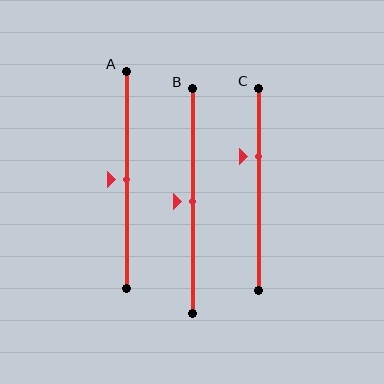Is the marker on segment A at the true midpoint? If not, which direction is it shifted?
Yes, the marker on segment A is at the true midpoint.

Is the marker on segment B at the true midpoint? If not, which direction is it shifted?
Yes, the marker on segment B is at the true midpoint.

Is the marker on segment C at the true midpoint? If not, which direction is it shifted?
No, the marker on segment C is shifted upward by about 16% of the segment length.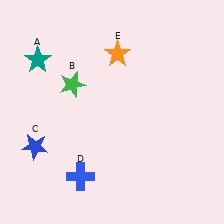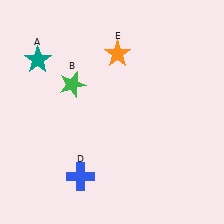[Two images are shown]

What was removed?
The blue star (C) was removed in Image 2.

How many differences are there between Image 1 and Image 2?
There is 1 difference between the two images.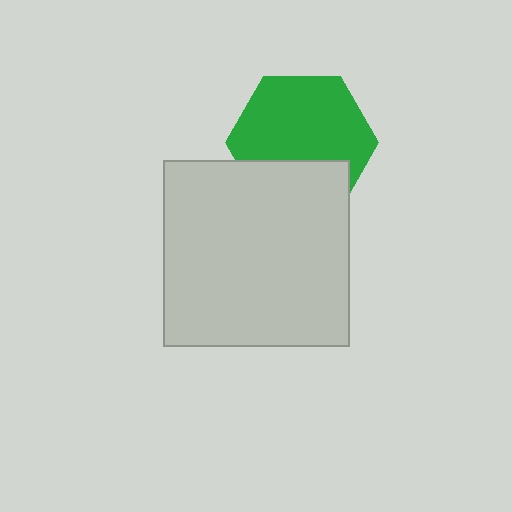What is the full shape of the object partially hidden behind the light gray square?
The partially hidden object is a green hexagon.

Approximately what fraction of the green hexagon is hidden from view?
Roughly 32% of the green hexagon is hidden behind the light gray square.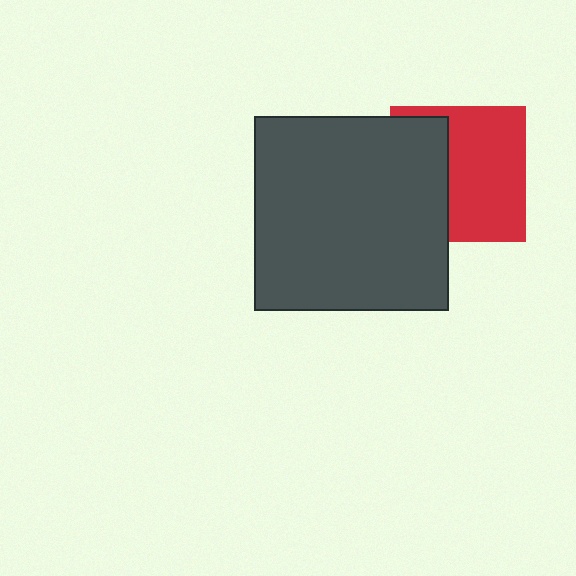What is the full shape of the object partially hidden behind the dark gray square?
The partially hidden object is a red square.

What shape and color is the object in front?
The object in front is a dark gray square.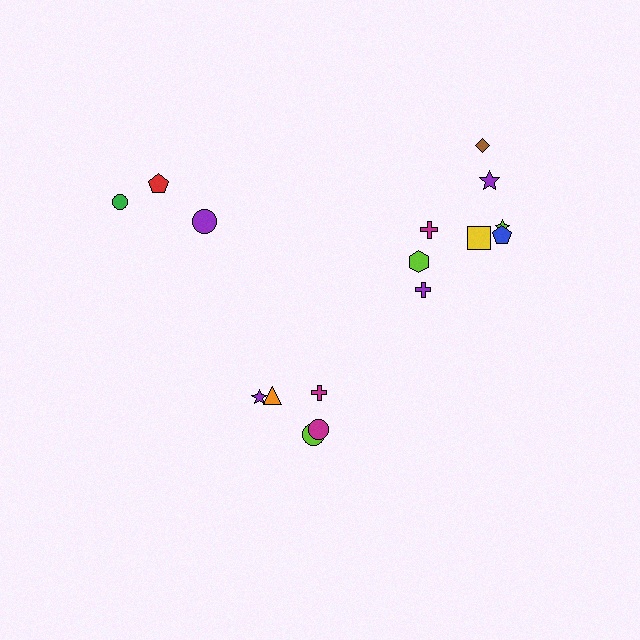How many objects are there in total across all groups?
There are 16 objects.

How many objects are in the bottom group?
There are 5 objects.